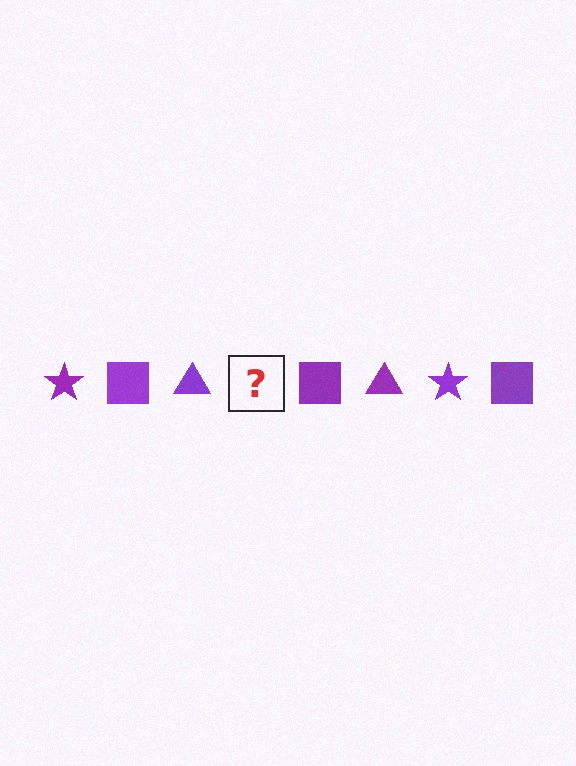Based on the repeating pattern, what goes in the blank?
The blank should be a purple star.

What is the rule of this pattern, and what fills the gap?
The rule is that the pattern cycles through star, square, triangle shapes in purple. The gap should be filled with a purple star.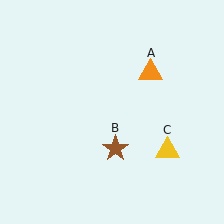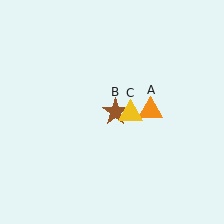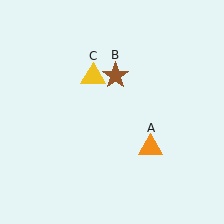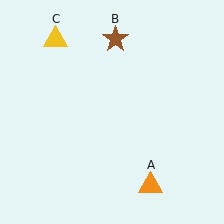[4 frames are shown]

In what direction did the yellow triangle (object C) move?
The yellow triangle (object C) moved up and to the left.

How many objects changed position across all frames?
3 objects changed position: orange triangle (object A), brown star (object B), yellow triangle (object C).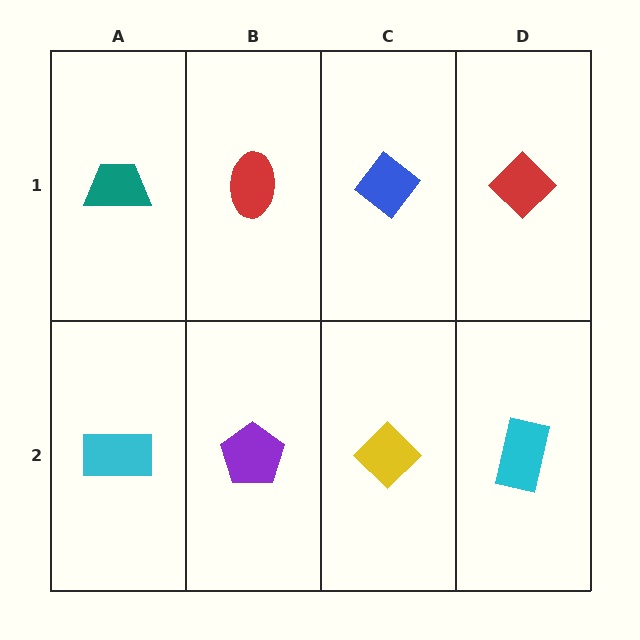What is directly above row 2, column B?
A red ellipse.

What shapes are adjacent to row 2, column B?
A red ellipse (row 1, column B), a cyan rectangle (row 2, column A), a yellow diamond (row 2, column C).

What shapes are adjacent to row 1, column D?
A cyan rectangle (row 2, column D), a blue diamond (row 1, column C).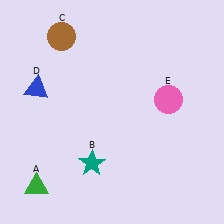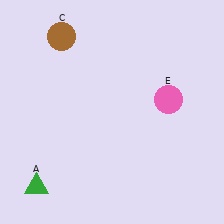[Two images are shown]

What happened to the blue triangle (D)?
The blue triangle (D) was removed in Image 2. It was in the top-left area of Image 1.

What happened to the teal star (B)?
The teal star (B) was removed in Image 2. It was in the bottom-left area of Image 1.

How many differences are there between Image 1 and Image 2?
There are 2 differences between the two images.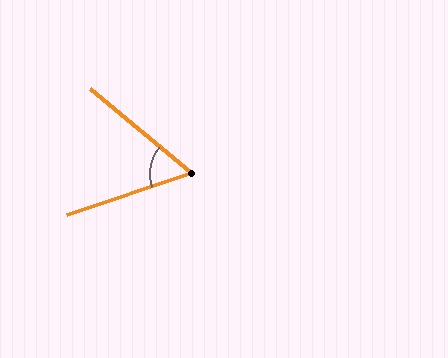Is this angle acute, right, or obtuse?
It is acute.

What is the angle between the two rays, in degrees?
Approximately 58 degrees.